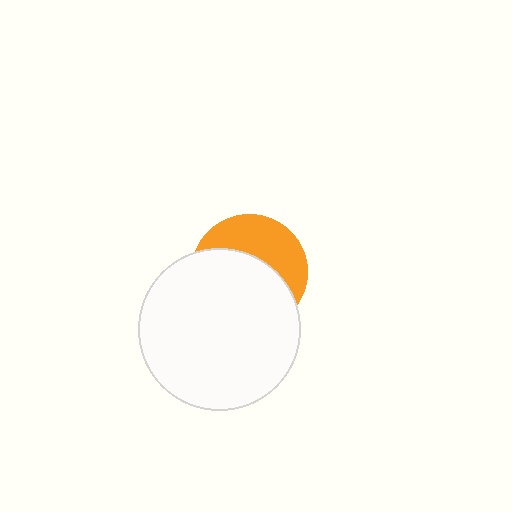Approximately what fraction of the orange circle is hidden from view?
Roughly 60% of the orange circle is hidden behind the white circle.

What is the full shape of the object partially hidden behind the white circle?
The partially hidden object is an orange circle.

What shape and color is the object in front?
The object in front is a white circle.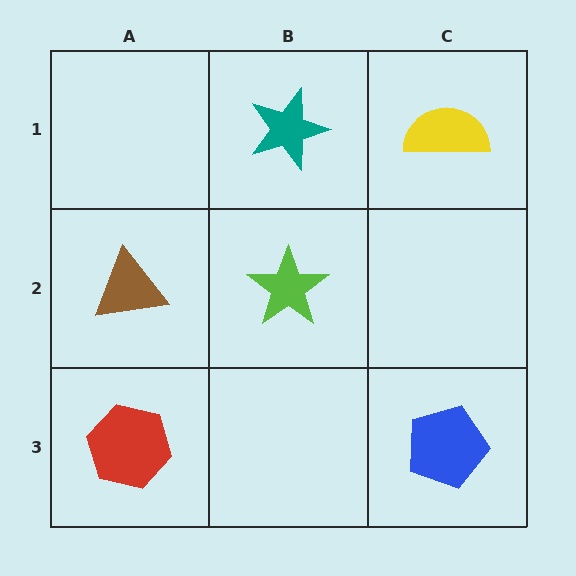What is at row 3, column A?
A red hexagon.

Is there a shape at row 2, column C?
No, that cell is empty.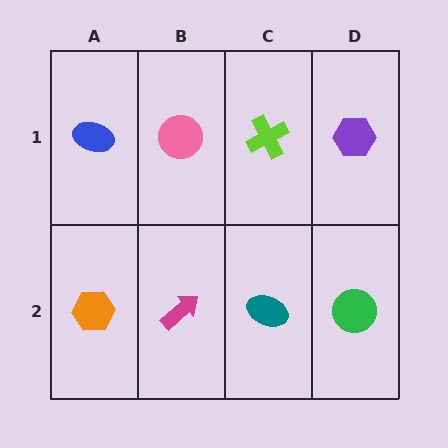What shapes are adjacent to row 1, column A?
An orange hexagon (row 2, column A), a pink circle (row 1, column B).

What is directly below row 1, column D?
A green circle.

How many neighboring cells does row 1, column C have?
3.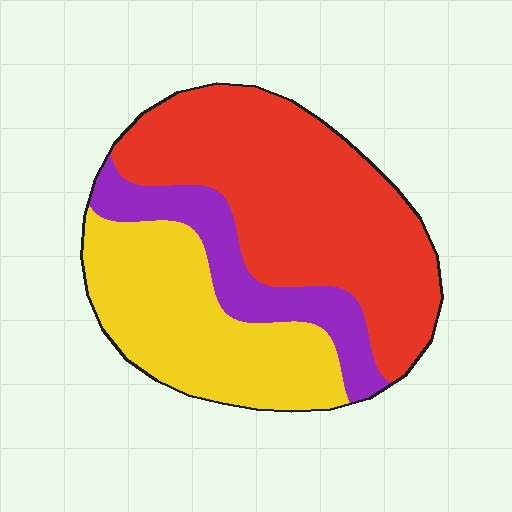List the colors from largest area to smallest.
From largest to smallest: red, yellow, purple.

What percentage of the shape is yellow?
Yellow takes up about one third (1/3) of the shape.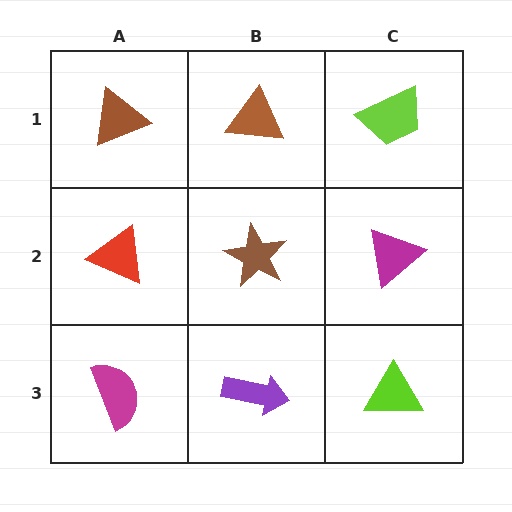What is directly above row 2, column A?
A brown triangle.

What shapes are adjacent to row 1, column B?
A brown star (row 2, column B), a brown triangle (row 1, column A), a lime trapezoid (row 1, column C).